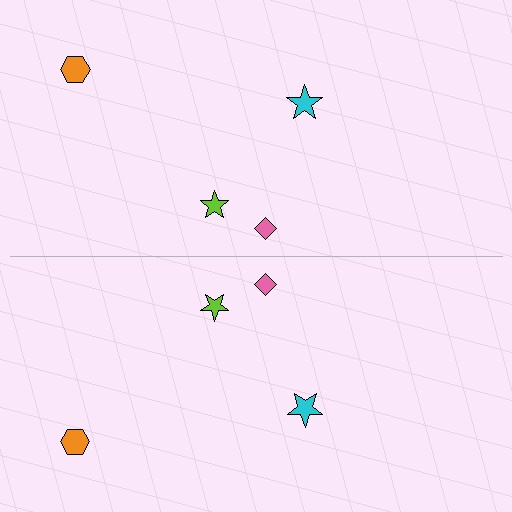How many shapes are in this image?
There are 8 shapes in this image.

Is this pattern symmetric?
Yes, this pattern has bilateral (reflection) symmetry.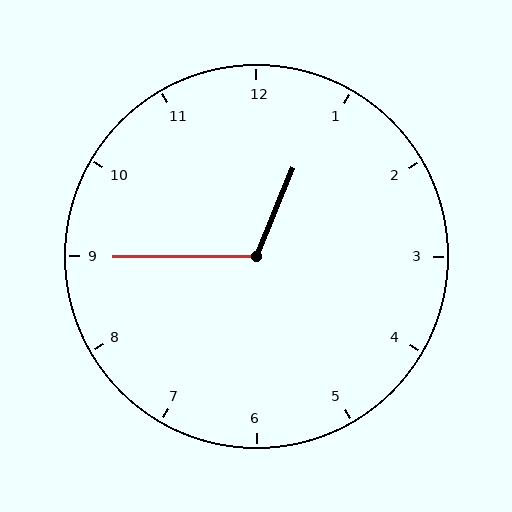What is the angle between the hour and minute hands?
Approximately 112 degrees.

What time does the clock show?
12:45.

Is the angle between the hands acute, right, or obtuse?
It is obtuse.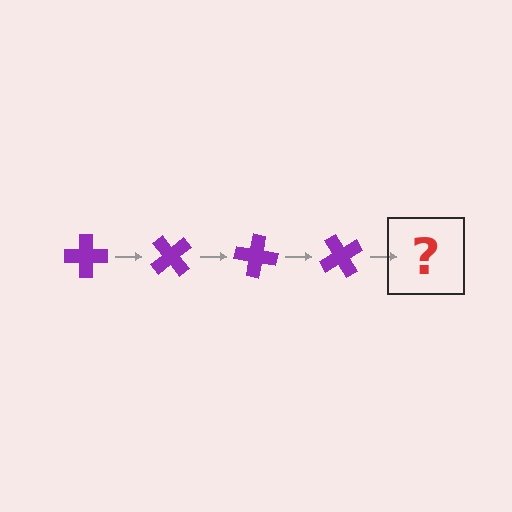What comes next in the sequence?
The next element should be a purple cross rotated 200 degrees.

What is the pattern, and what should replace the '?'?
The pattern is that the cross rotates 50 degrees each step. The '?' should be a purple cross rotated 200 degrees.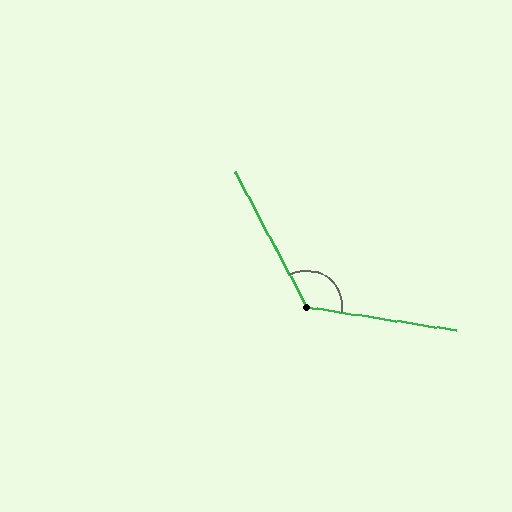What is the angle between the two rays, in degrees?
Approximately 127 degrees.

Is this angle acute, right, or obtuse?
It is obtuse.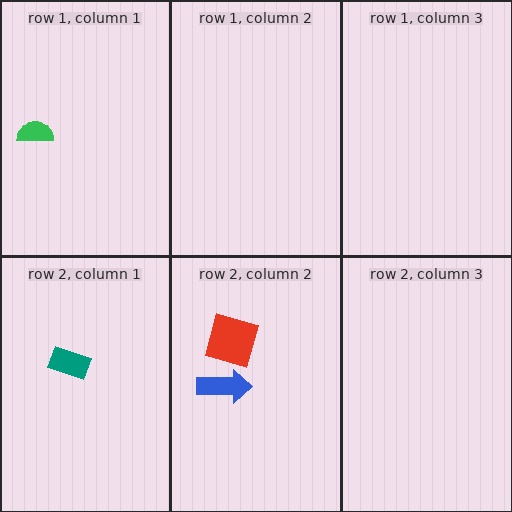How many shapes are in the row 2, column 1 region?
1.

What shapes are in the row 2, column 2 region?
The blue arrow, the red square.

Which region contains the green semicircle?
The row 1, column 1 region.